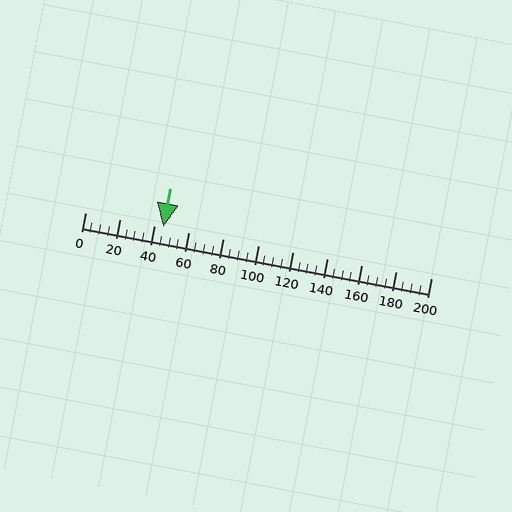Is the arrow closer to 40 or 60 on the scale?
The arrow is closer to 40.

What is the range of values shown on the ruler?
The ruler shows values from 0 to 200.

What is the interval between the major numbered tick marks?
The major tick marks are spaced 20 units apart.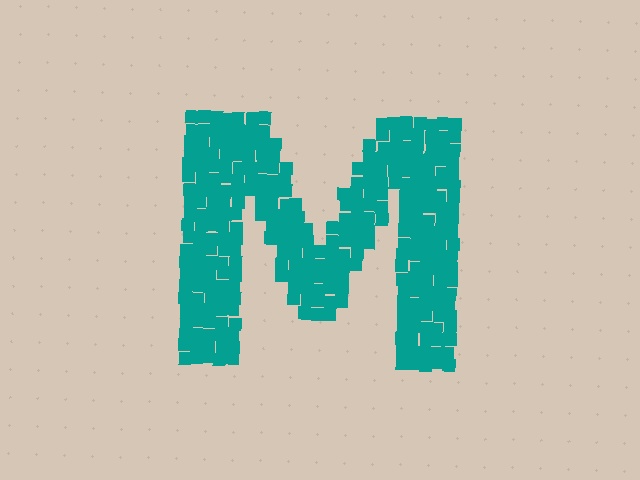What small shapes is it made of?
It is made of small squares.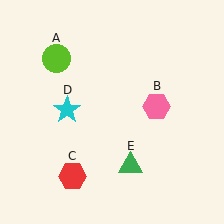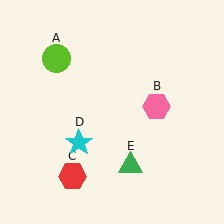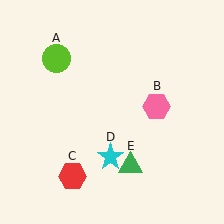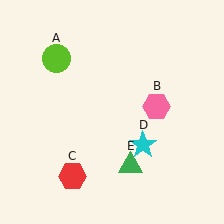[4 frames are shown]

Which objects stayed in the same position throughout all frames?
Lime circle (object A) and pink hexagon (object B) and red hexagon (object C) and green triangle (object E) remained stationary.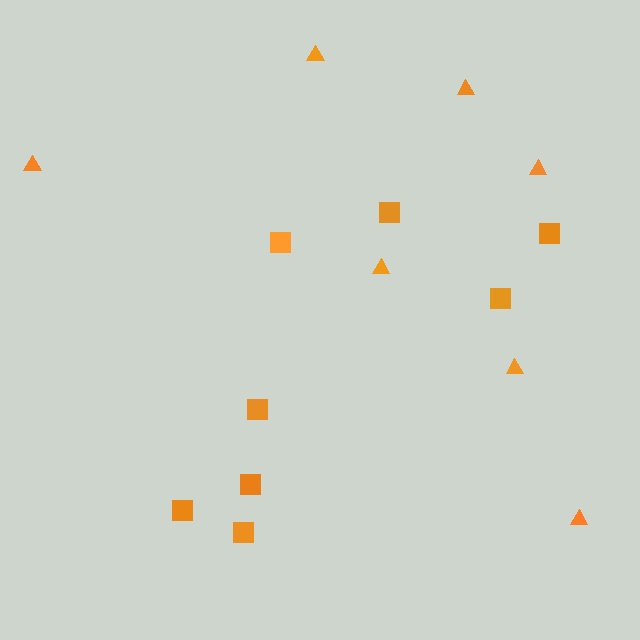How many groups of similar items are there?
There are 2 groups: one group of squares (8) and one group of triangles (7).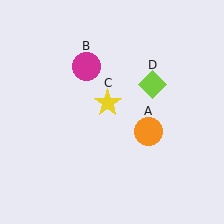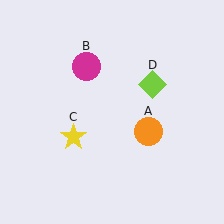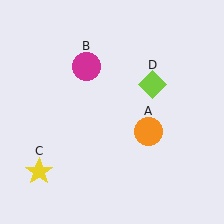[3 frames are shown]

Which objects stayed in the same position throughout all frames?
Orange circle (object A) and magenta circle (object B) and lime diamond (object D) remained stationary.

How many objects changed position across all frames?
1 object changed position: yellow star (object C).